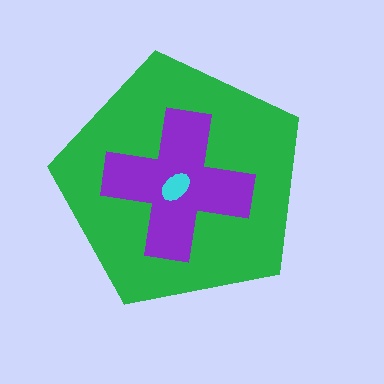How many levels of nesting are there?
3.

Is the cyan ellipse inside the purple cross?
Yes.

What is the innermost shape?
The cyan ellipse.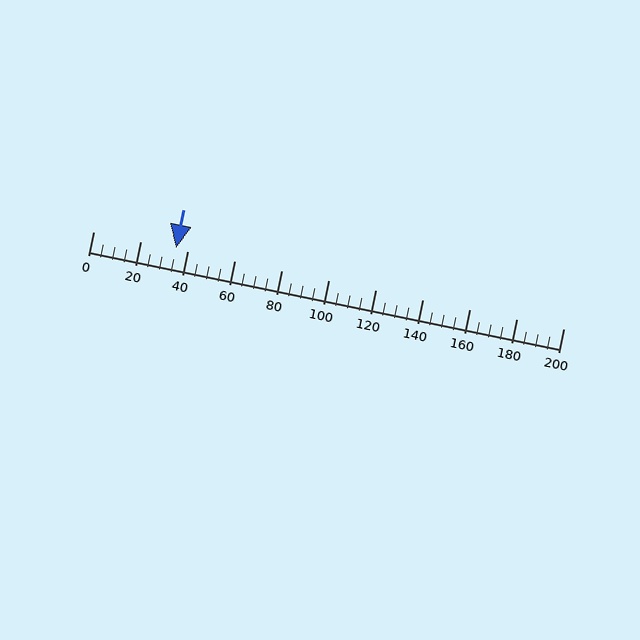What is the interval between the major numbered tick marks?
The major tick marks are spaced 20 units apart.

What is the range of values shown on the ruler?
The ruler shows values from 0 to 200.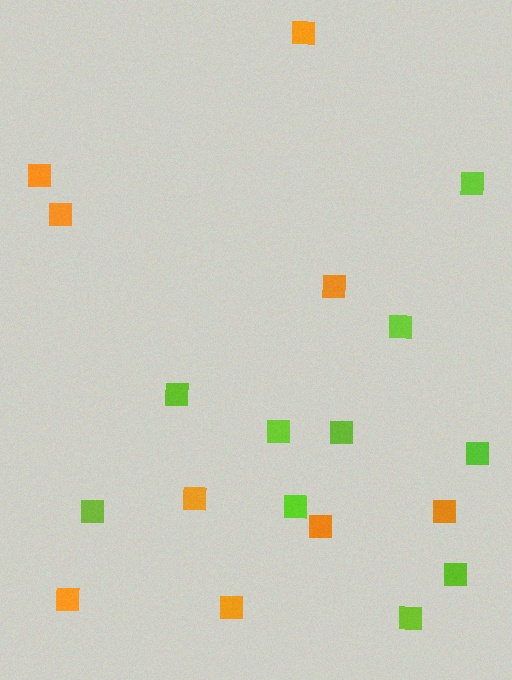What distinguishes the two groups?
There are 2 groups: one group of lime squares (10) and one group of orange squares (9).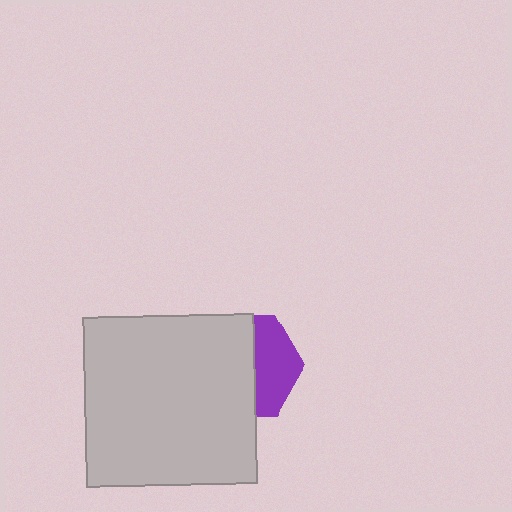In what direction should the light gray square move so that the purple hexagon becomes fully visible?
The light gray square should move left. That is the shortest direction to clear the overlap and leave the purple hexagon fully visible.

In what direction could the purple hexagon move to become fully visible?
The purple hexagon could move right. That would shift it out from behind the light gray square entirely.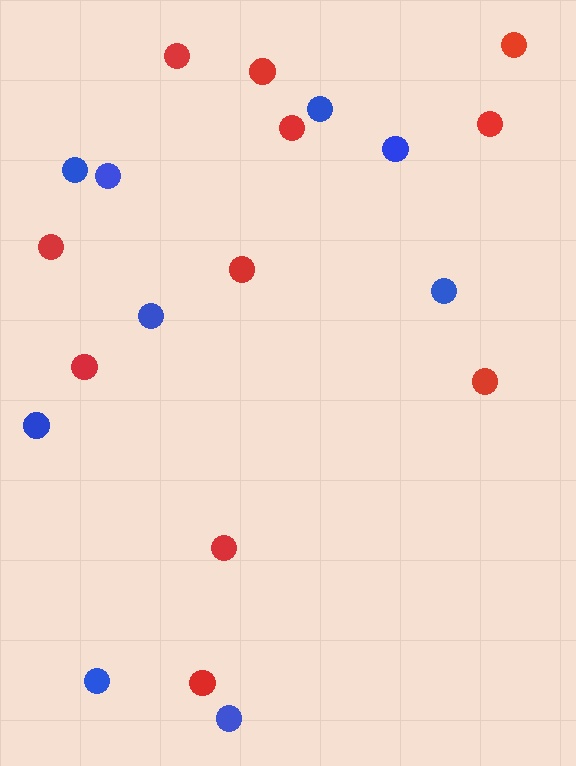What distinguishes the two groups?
There are 2 groups: one group of blue circles (9) and one group of red circles (11).